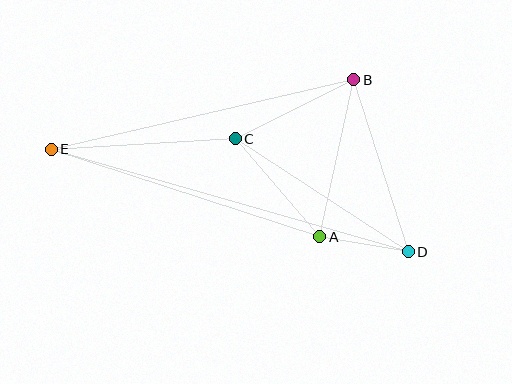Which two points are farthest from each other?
Points D and E are farthest from each other.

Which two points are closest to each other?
Points A and D are closest to each other.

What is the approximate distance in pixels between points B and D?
The distance between B and D is approximately 180 pixels.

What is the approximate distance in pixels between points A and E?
The distance between A and E is approximately 282 pixels.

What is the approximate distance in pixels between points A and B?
The distance between A and B is approximately 161 pixels.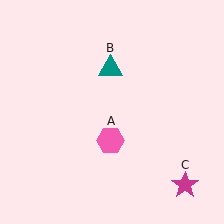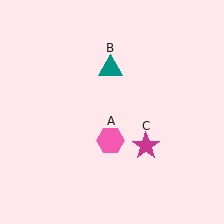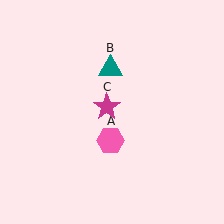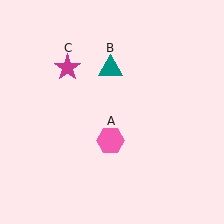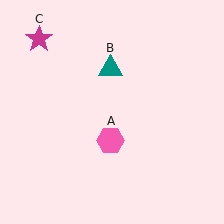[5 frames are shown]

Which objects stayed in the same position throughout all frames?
Pink hexagon (object A) and teal triangle (object B) remained stationary.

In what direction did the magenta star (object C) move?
The magenta star (object C) moved up and to the left.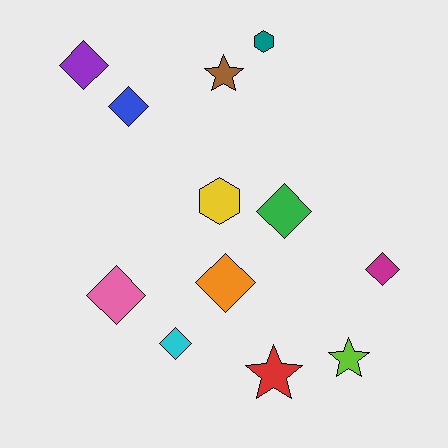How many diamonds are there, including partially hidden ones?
There are 7 diamonds.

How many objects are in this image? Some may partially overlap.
There are 12 objects.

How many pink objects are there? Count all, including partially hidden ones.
There is 1 pink object.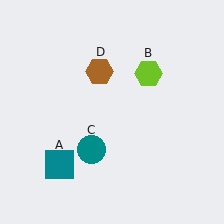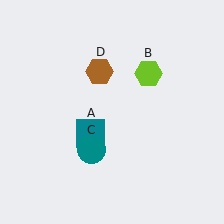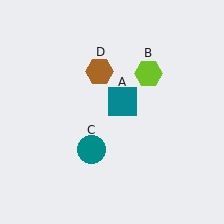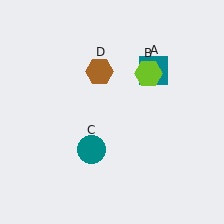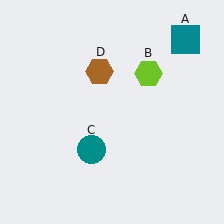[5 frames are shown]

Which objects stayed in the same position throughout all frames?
Lime hexagon (object B) and teal circle (object C) and brown hexagon (object D) remained stationary.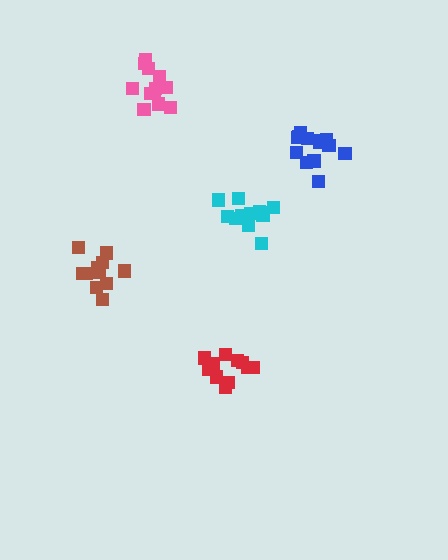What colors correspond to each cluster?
The clusters are colored: red, cyan, blue, pink, brown.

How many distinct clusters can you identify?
There are 5 distinct clusters.